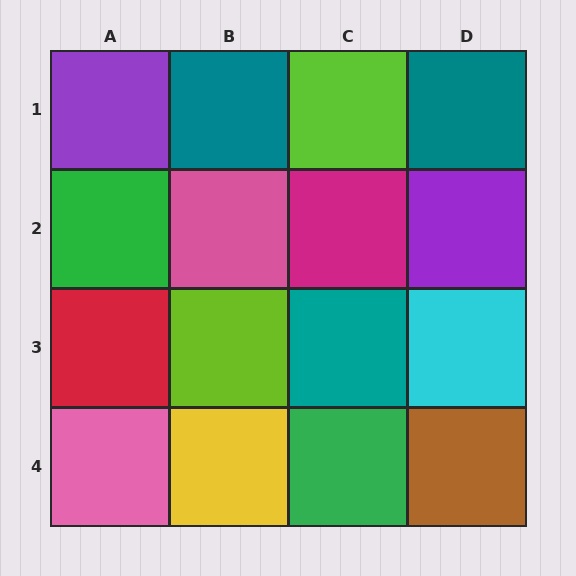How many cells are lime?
2 cells are lime.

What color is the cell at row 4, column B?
Yellow.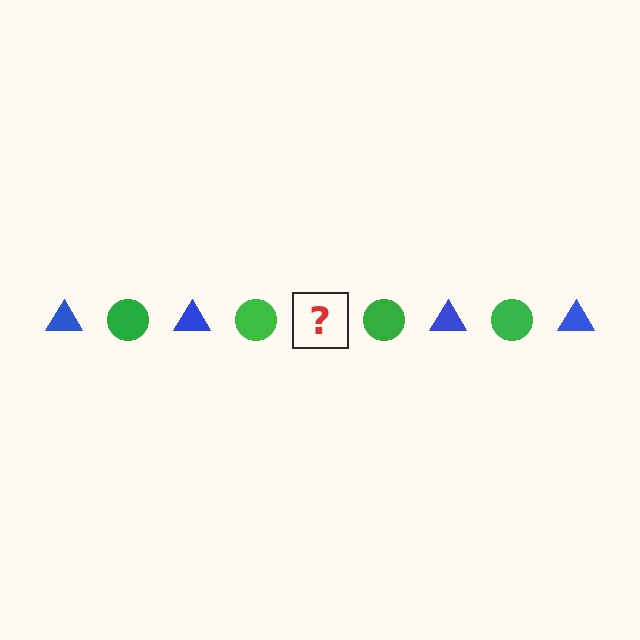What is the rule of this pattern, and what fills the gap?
The rule is that the pattern alternates between blue triangle and green circle. The gap should be filled with a blue triangle.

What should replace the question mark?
The question mark should be replaced with a blue triangle.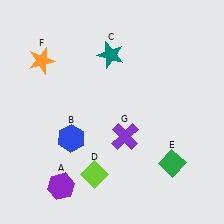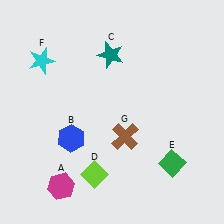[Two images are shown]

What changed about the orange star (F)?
In Image 1, F is orange. In Image 2, it changed to cyan.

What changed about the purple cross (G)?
In Image 1, G is purple. In Image 2, it changed to brown.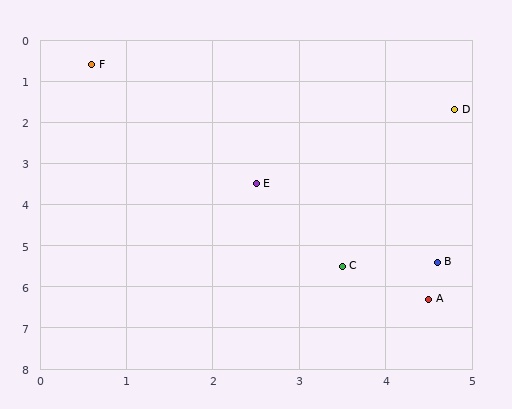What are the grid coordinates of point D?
Point D is at approximately (4.8, 1.7).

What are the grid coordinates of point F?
Point F is at approximately (0.6, 0.6).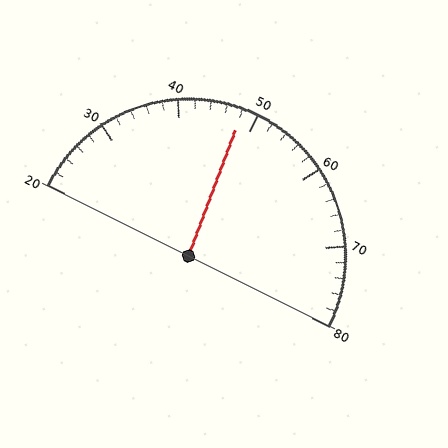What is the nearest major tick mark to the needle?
The nearest major tick mark is 50.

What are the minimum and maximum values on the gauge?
The gauge ranges from 20 to 80.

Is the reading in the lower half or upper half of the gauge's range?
The reading is in the lower half of the range (20 to 80).